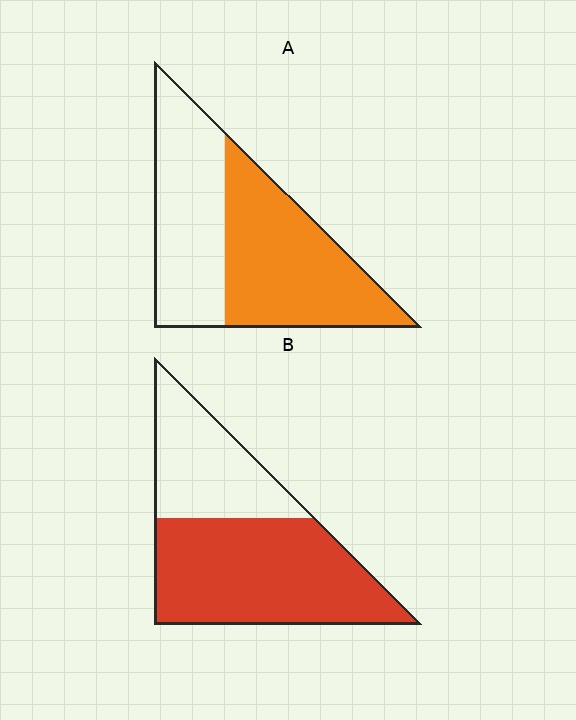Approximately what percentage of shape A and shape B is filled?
A is approximately 55% and B is approximately 65%.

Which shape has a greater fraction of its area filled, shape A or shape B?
Shape B.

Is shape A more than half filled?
Yes.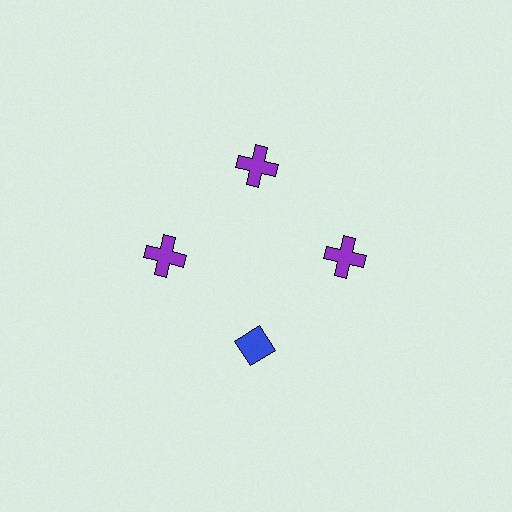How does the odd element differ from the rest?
It differs in both color (blue instead of purple) and shape (diamond instead of cross).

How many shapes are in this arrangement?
There are 4 shapes arranged in a ring pattern.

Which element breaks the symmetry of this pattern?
The blue diamond at roughly the 6 o'clock position breaks the symmetry. All other shapes are purple crosses.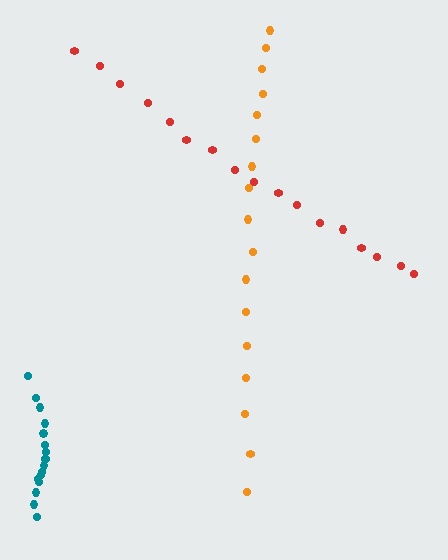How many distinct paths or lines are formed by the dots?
There are 3 distinct paths.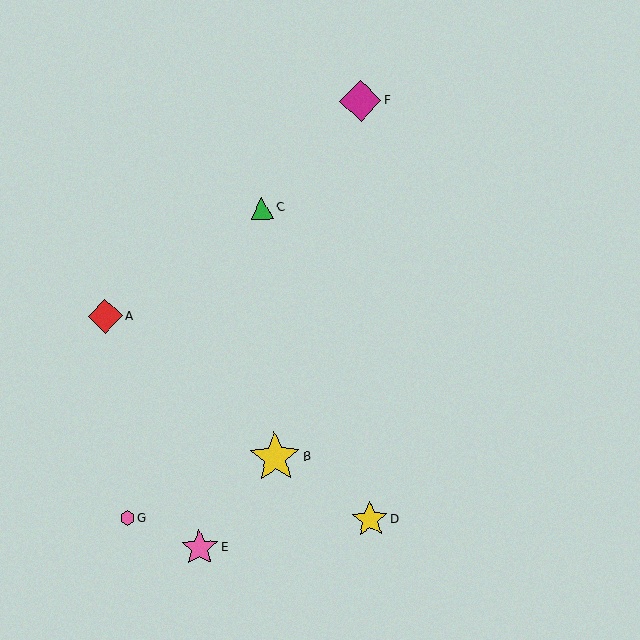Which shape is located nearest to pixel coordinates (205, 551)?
The pink star (labeled E) at (200, 548) is nearest to that location.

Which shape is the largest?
The yellow star (labeled B) is the largest.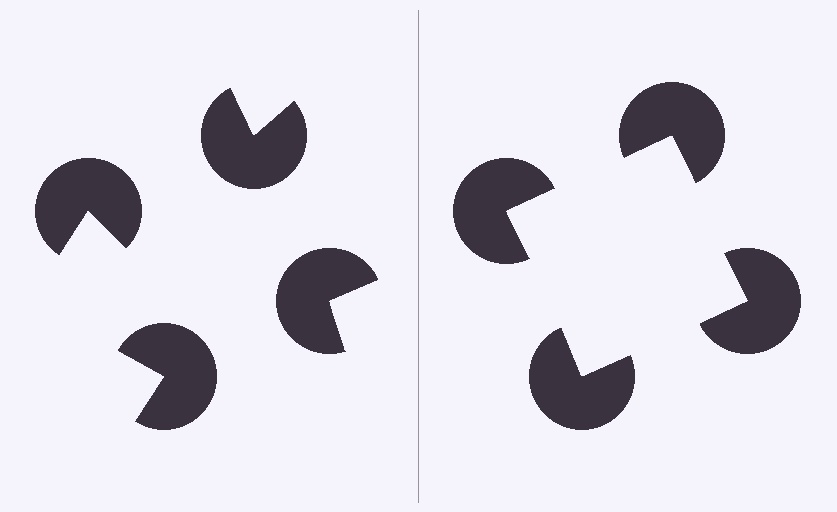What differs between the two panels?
The pac-man discs are positioned identically on both sides; only the wedge orientations differ. On the right they align to a square; on the left they are misaligned.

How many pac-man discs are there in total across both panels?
8 — 4 on each side.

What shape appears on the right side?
An illusory square.